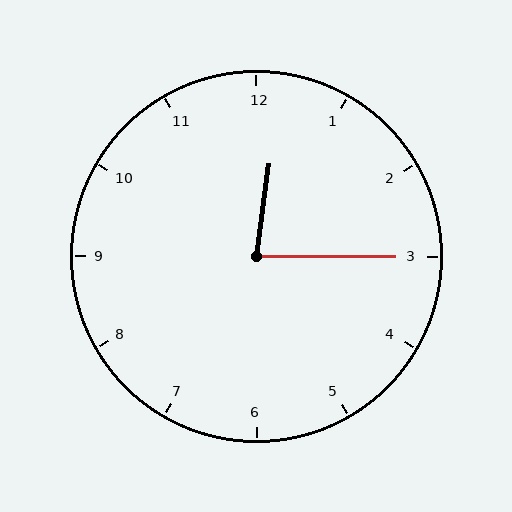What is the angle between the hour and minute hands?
Approximately 82 degrees.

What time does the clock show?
12:15.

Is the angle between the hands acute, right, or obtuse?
It is acute.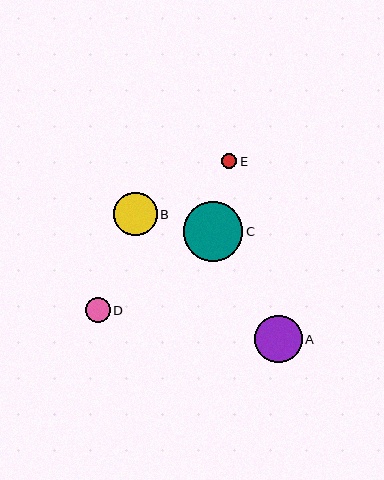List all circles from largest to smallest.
From largest to smallest: C, A, B, D, E.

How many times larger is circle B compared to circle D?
Circle B is approximately 1.8 times the size of circle D.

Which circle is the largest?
Circle C is the largest with a size of approximately 59 pixels.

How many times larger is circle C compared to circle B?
Circle C is approximately 1.4 times the size of circle B.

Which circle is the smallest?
Circle E is the smallest with a size of approximately 16 pixels.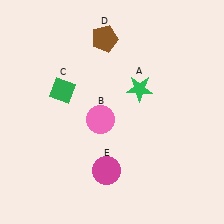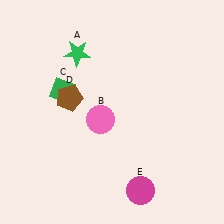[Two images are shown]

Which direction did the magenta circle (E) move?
The magenta circle (E) moved right.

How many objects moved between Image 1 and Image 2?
3 objects moved between the two images.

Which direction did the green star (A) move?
The green star (A) moved left.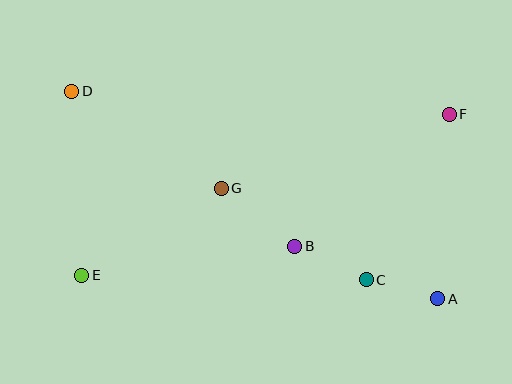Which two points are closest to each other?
Points A and C are closest to each other.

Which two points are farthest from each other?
Points A and D are farthest from each other.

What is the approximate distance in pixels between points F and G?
The distance between F and G is approximately 240 pixels.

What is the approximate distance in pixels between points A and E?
The distance between A and E is approximately 357 pixels.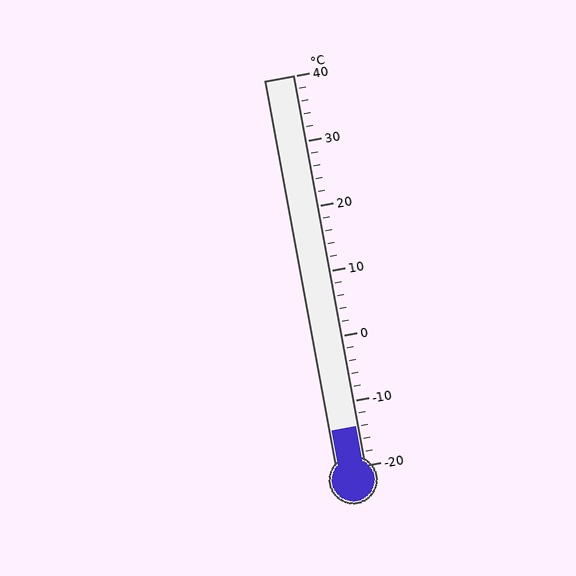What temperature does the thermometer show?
The thermometer shows approximately -14°C.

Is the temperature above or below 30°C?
The temperature is below 30°C.